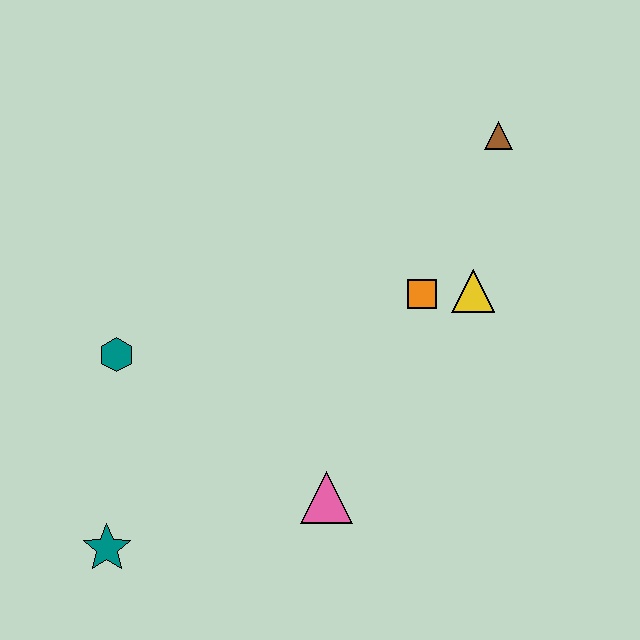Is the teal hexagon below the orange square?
Yes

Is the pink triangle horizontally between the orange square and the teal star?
Yes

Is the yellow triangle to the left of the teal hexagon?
No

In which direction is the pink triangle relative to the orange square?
The pink triangle is below the orange square.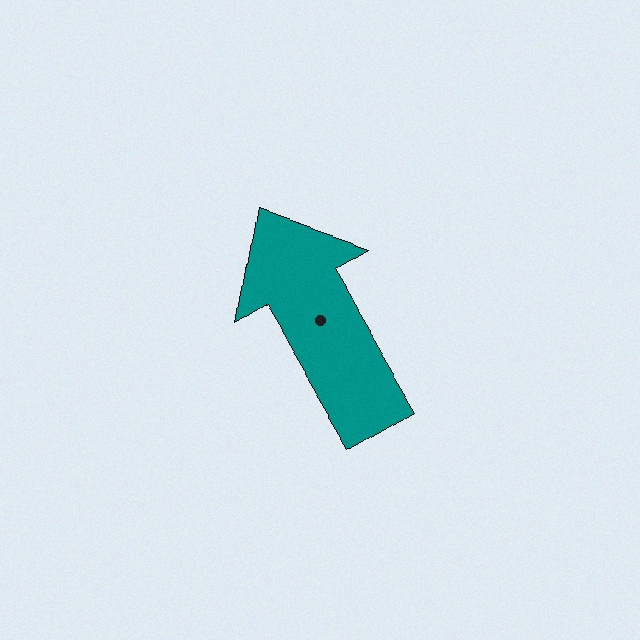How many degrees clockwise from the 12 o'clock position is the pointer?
Approximately 329 degrees.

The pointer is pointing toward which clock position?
Roughly 11 o'clock.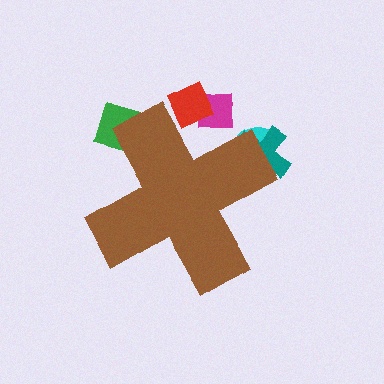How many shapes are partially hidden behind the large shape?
5 shapes are partially hidden.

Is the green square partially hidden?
Yes, the green square is partially hidden behind the brown cross.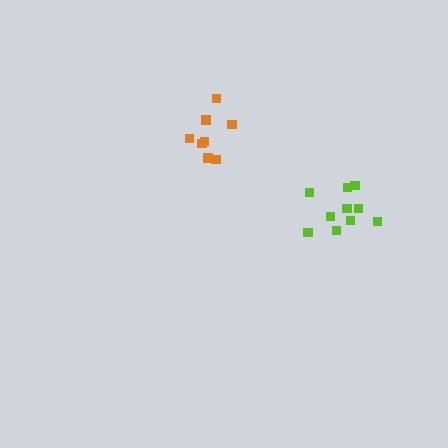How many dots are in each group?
Group 1: 8 dots, Group 2: 10 dots (18 total).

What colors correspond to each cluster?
The clusters are colored: orange, lime.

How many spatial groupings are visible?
There are 2 spatial groupings.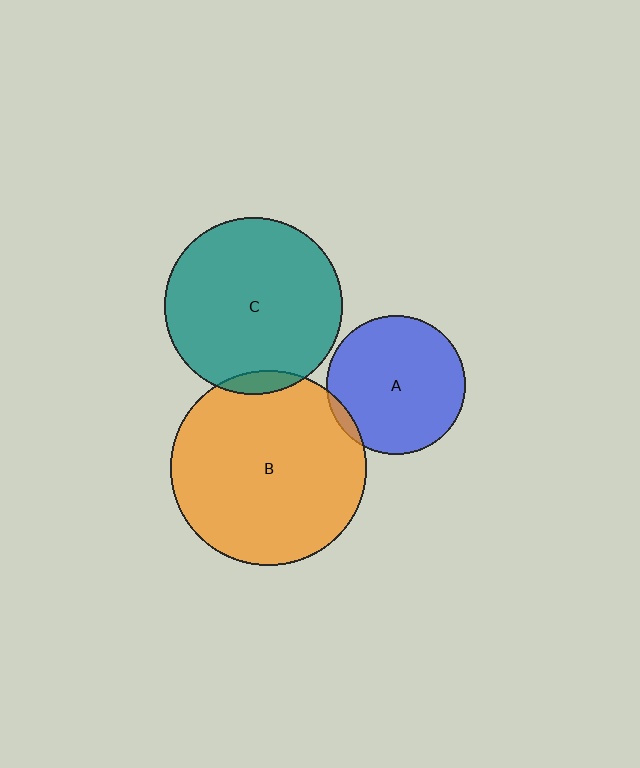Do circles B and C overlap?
Yes.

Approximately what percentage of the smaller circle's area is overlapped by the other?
Approximately 5%.